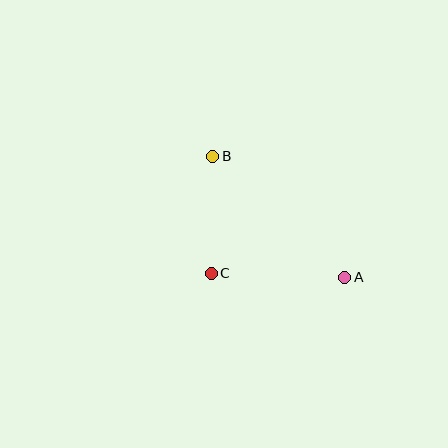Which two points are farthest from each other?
Points A and B are farthest from each other.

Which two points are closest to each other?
Points B and C are closest to each other.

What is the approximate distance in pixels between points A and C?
The distance between A and C is approximately 133 pixels.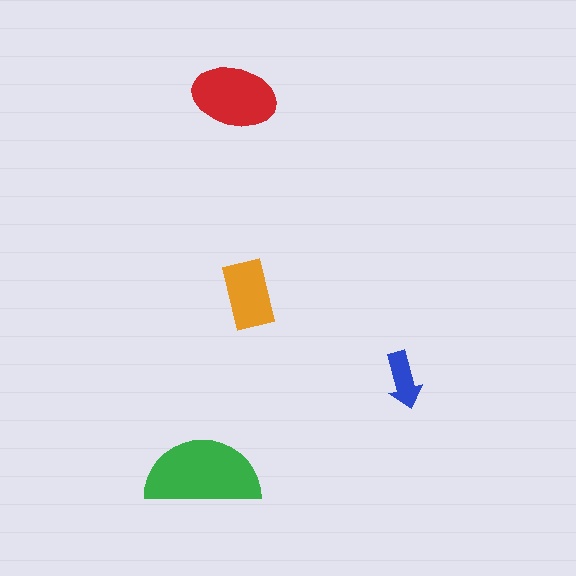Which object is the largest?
The green semicircle.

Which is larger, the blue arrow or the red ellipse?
The red ellipse.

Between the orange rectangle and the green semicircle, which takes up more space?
The green semicircle.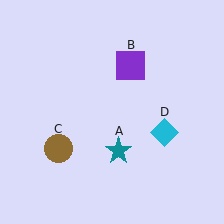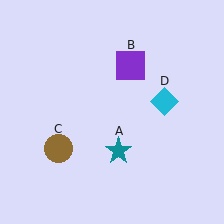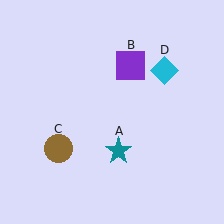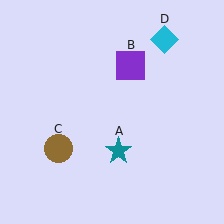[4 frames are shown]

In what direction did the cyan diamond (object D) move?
The cyan diamond (object D) moved up.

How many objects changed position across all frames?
1 object changed position: cyan diamond (object D).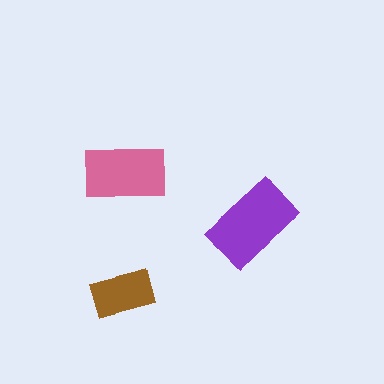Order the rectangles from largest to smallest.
the purple one, the pink one, the brown one.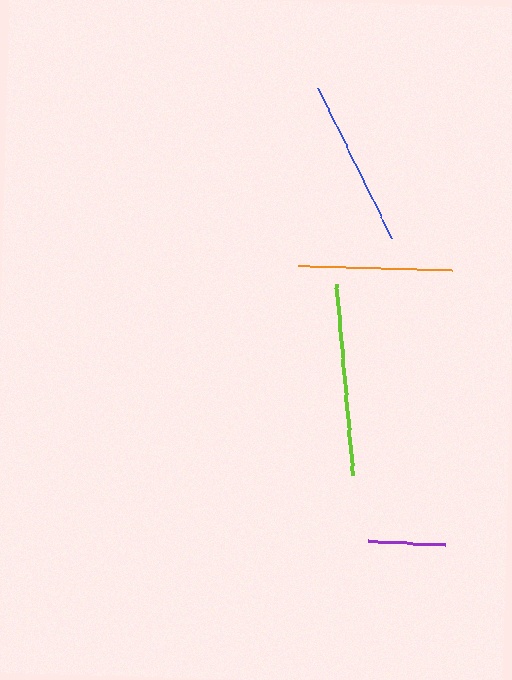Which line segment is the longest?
The lime line is the longest at approximately 191 pixels.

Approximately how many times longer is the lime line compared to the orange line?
The lime line is approximately 1.2 times the length of the orange line.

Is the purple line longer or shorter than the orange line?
The orange line is longer than the purple line.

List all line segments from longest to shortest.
From longest to shortest: lime, blue, orange, purple.